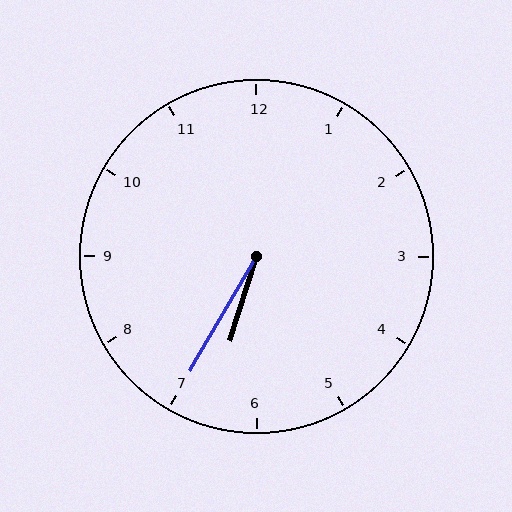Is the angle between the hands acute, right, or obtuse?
It is acute.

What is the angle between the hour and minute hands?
Approximately 12 degrees.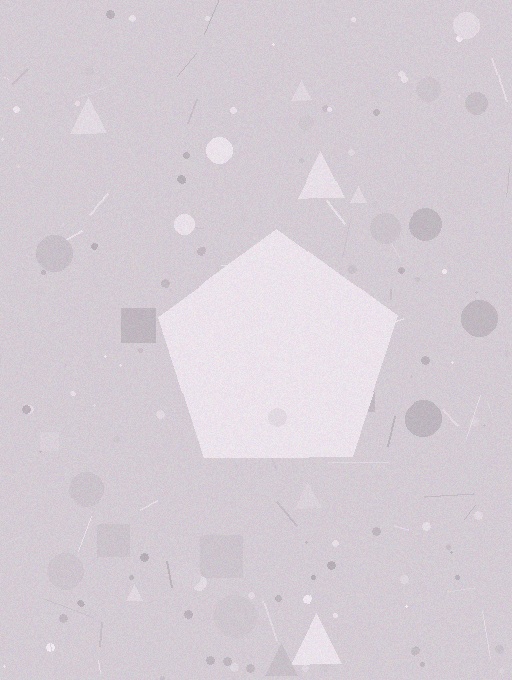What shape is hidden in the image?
A pentagon is hidden in the image.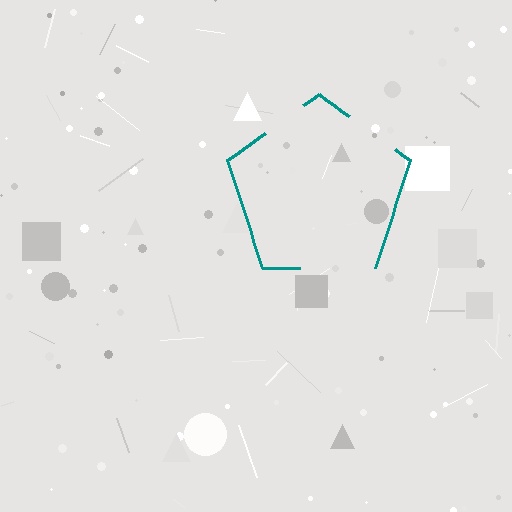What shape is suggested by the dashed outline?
The dashed outline suggests a pentagon.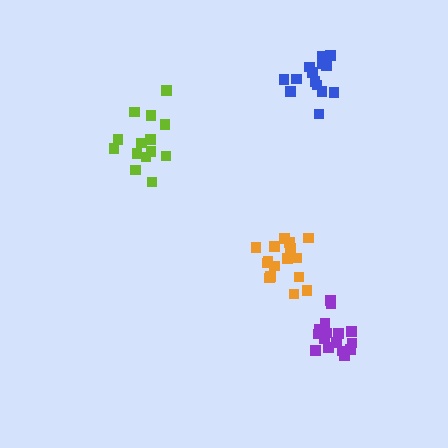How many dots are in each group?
Group 1: 14 dots, Group 2: 17 dots, Group 3: 16 dots, Group 4: 14 dots (61 total).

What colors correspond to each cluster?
The clusters are colored: lime, purple, orange, blue.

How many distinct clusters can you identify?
There are 4 distinct clusters.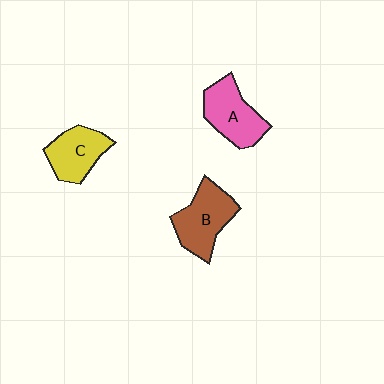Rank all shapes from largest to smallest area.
From largest to smallest: B (brown), A (pink), C (yellow).